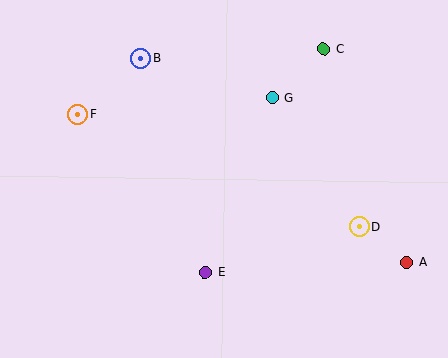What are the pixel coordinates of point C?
Point C is at (323, 49).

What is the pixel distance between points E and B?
The distance between E and B is 223 pixels.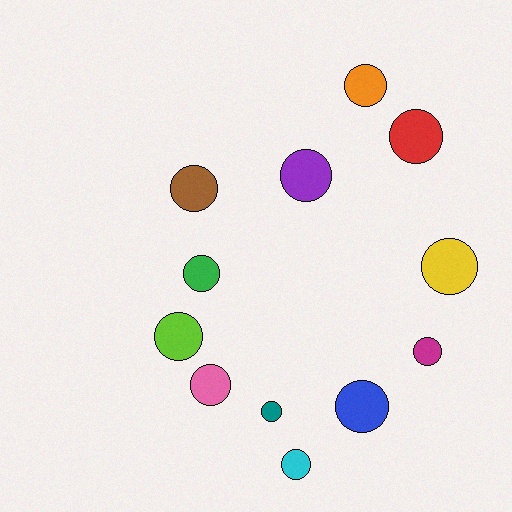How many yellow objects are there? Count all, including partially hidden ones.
There is 1 yellow object.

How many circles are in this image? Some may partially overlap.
There are 12 circles.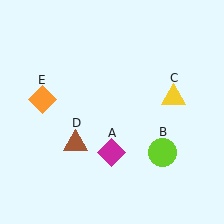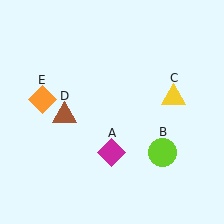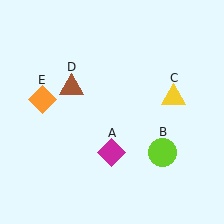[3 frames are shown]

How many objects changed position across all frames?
1 object changed position: brown triangle (object D).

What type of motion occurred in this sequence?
The brown triangle (object D) rotated clockwise around the center of the scene.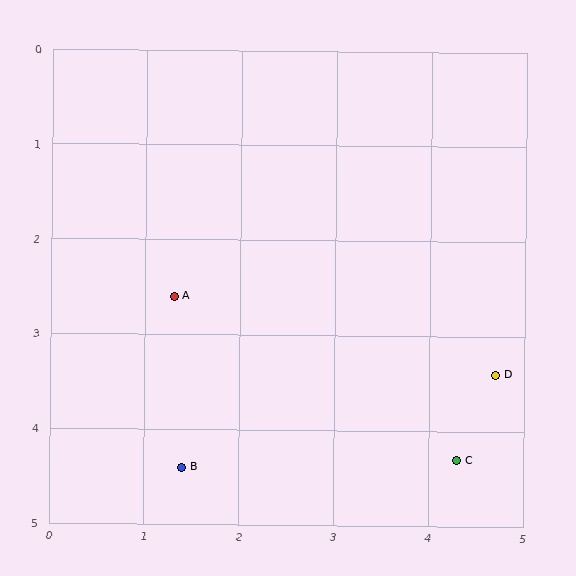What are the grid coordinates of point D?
Point D is at approximately (4.7, 3.4).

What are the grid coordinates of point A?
Point A is at approximately (1.3, 2.6).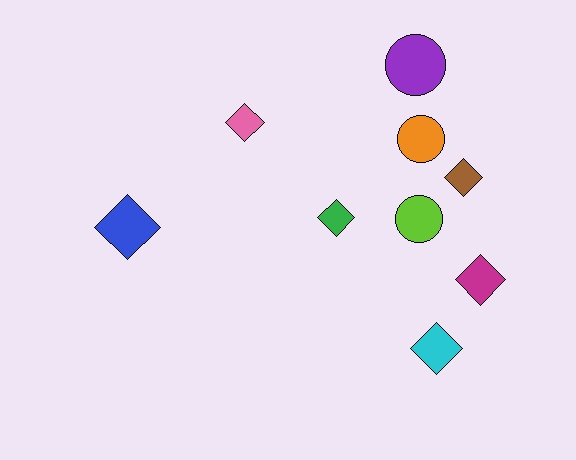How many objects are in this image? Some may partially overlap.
There are 9 objects.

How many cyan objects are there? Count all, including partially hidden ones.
There is 1 cyan object.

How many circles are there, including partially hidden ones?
There are 3 circles.